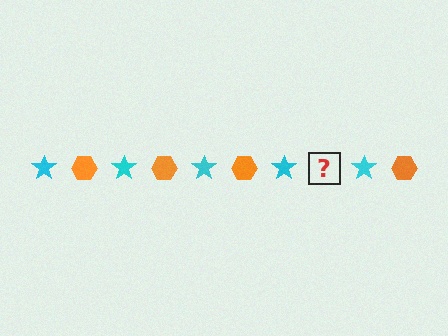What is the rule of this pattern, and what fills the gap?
The rule is that the pattern alternates between cyan star and orange hexagon. The gap should be filled with an orange hexagon.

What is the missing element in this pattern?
The missing element is an orange hexagon.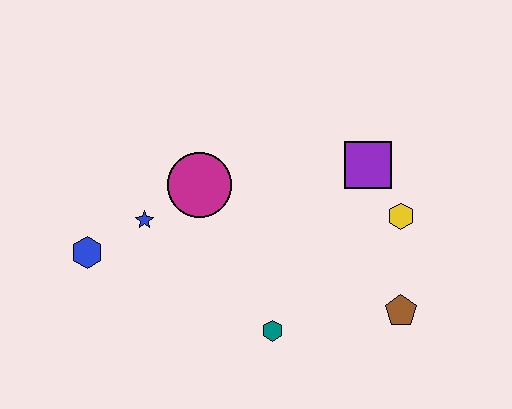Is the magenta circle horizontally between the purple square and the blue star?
Yes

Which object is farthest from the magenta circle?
The brown pentagon is farthest from the magenta circle.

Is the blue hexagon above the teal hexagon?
Yes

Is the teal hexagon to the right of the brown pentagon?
No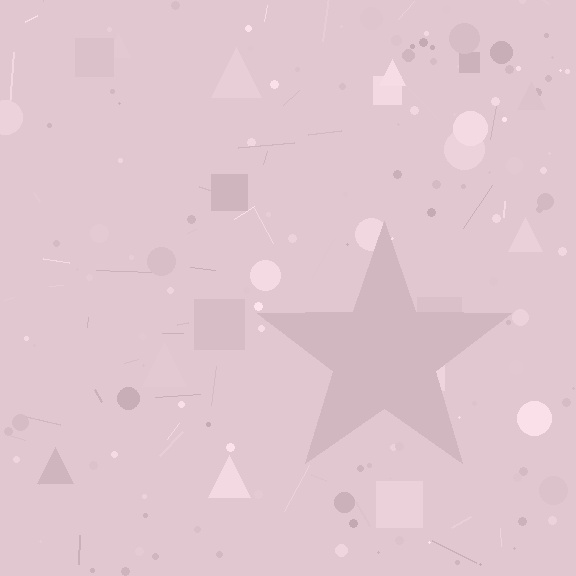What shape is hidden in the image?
A star is hidden in the image.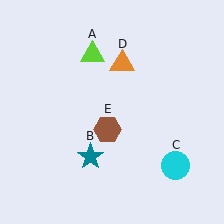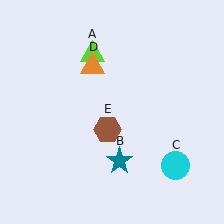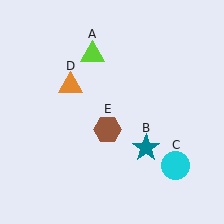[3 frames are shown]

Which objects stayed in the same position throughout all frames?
Lime triangle (object A) and cyan circle (object C) and brown hexagon (object E) remained stationary.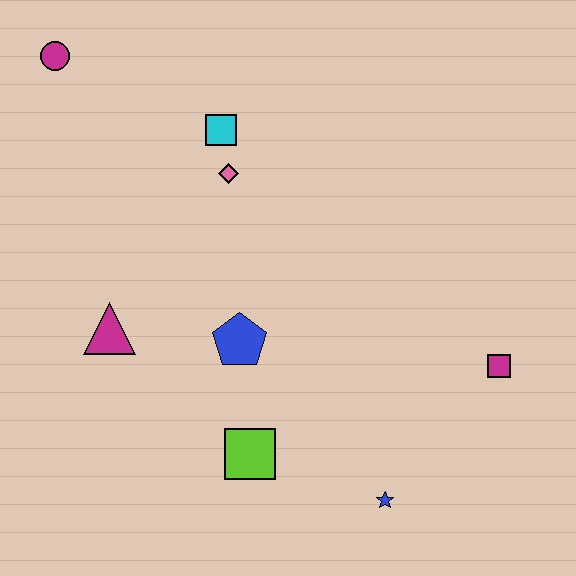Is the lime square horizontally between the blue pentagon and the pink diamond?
No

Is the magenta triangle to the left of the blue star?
Yes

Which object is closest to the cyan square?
The pink diamond is closest to the cyan square.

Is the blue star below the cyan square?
Yes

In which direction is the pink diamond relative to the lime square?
The pink diamond is above the lime square.